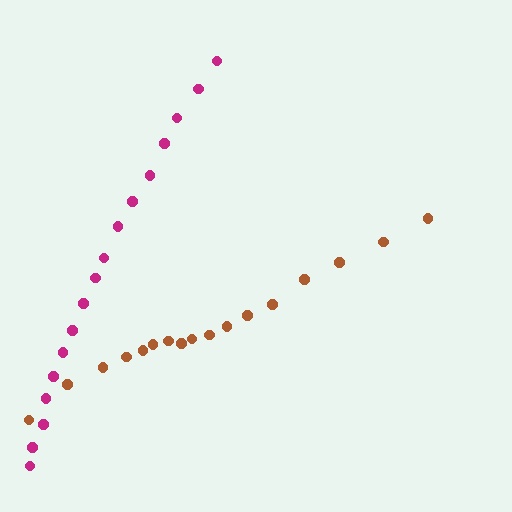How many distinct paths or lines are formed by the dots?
There are 2 distinct paths.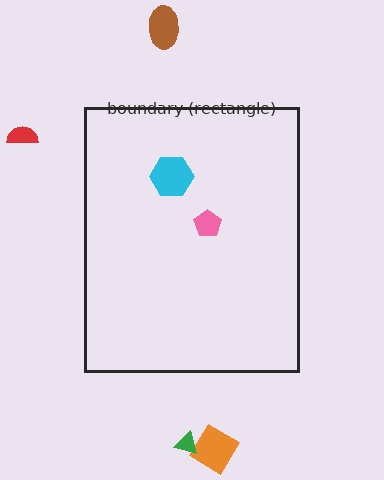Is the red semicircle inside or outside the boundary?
Outside.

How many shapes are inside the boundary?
2 inside, 4 outside.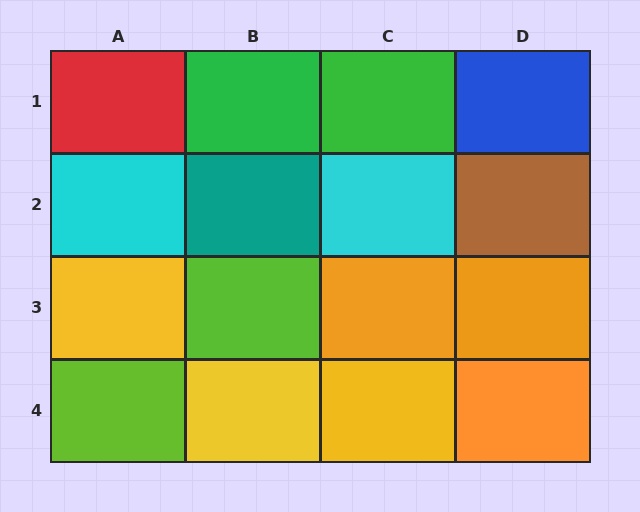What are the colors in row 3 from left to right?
Yellow, lime, orange, orange.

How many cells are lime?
2 cells are lime.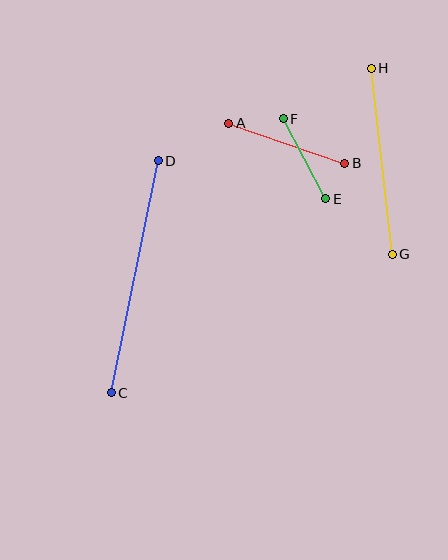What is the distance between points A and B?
The distance is approximately 123 pixels.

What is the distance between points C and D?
The distance is approximately 237 pixels.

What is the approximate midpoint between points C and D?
The midpoint is at approximately (135, 277) pixels.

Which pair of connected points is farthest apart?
Points C and D are farthest apart.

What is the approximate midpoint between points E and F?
The midpoint is at approximately (305, 159) pixels.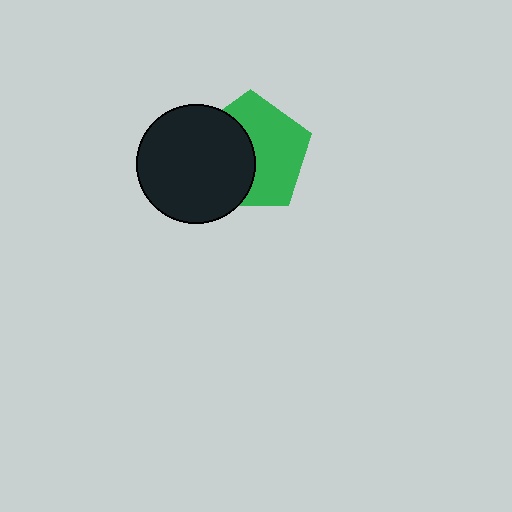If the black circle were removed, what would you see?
You would see the complete green pentagon.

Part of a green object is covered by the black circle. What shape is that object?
It is a pentagon.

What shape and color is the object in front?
The object in front is a black circle.